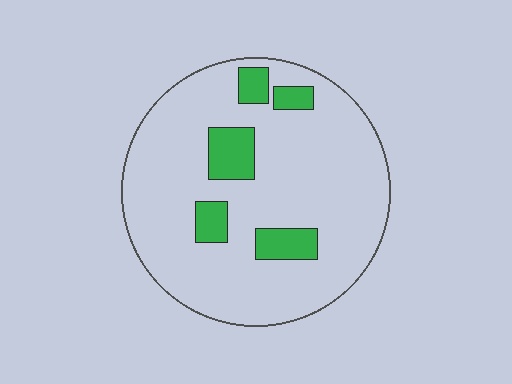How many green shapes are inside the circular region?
5.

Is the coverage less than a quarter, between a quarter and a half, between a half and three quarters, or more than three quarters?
Less than a quarter.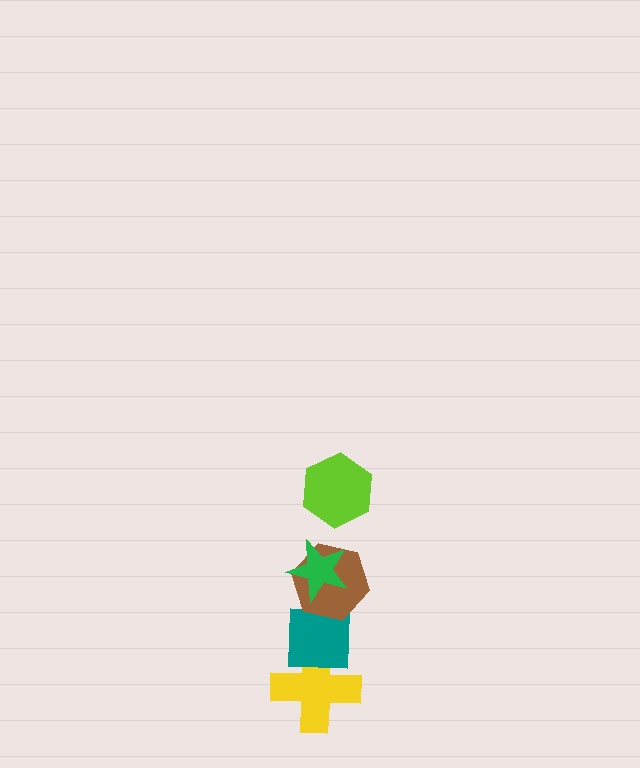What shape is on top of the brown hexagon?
The green star is on top of the brown hexagon.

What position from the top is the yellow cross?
The yellow cross is 5th from the top.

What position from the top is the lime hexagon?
The lime hexagon is 1st from the top.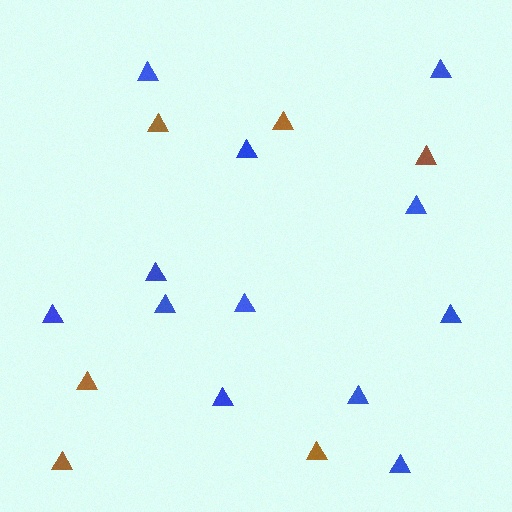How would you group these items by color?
There are 2 groups: one group of brown triangles (6) and one group of blue triangles (12).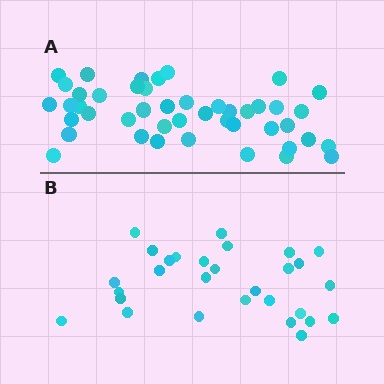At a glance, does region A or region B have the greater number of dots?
Region A (the top region) has more dots.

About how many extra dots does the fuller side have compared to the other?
Region A has approximately 15 more dots than region B.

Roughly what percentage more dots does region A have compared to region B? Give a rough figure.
About 55% more.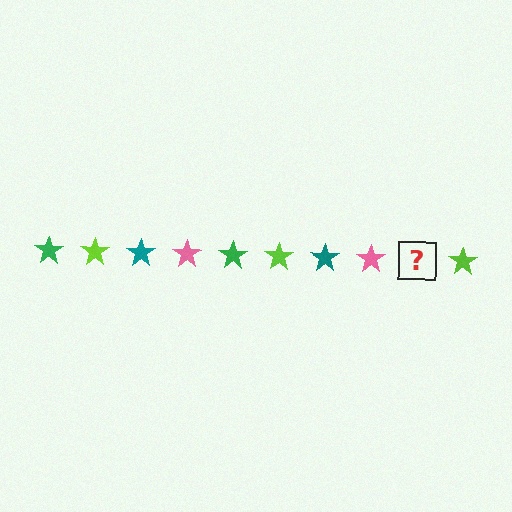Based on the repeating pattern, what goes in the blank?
The blank should be a green star.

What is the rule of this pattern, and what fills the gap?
The rule is that the pattern cycles through green, lime, teal, pink stars. The gap should be filled with a green star.